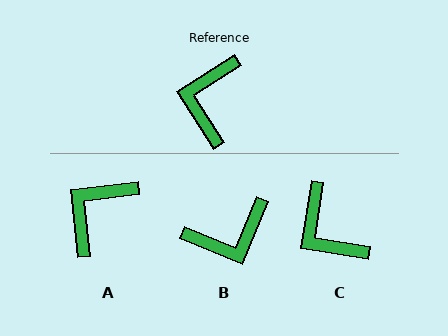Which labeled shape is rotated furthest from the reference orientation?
B, about 125 degrees away.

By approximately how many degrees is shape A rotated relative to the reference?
Approximately 26 degrees clockwise.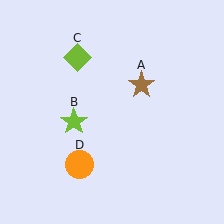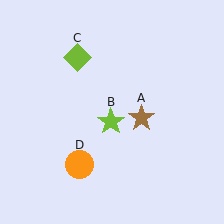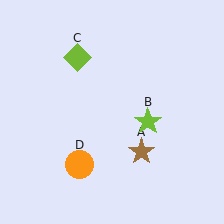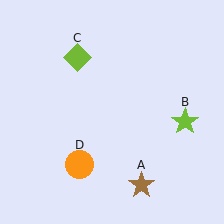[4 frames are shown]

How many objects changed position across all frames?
2 objects changed position: brown star (object A), lime star (object B).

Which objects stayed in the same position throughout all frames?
Lime diamond (object C) and orange circle (object D) remained stationary.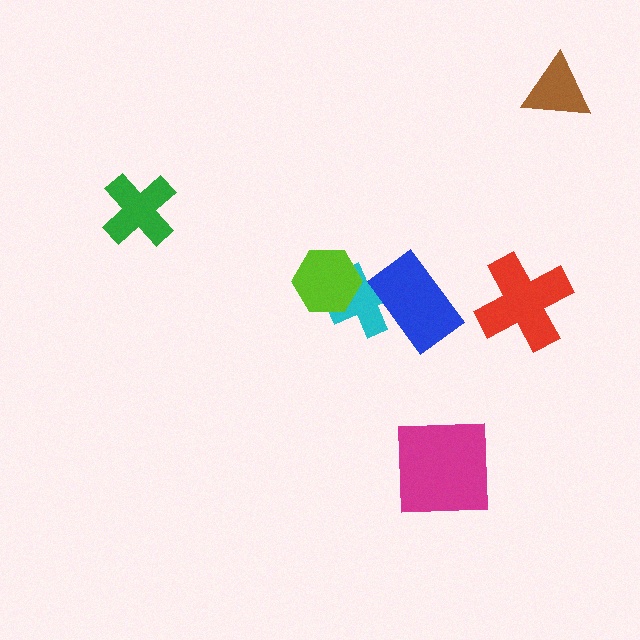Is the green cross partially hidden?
No, no other shape covers it.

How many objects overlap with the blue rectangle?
1 object overlaps with the blue rectangle.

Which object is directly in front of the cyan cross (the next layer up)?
The blue rectangle is directly in front of the cyan cross.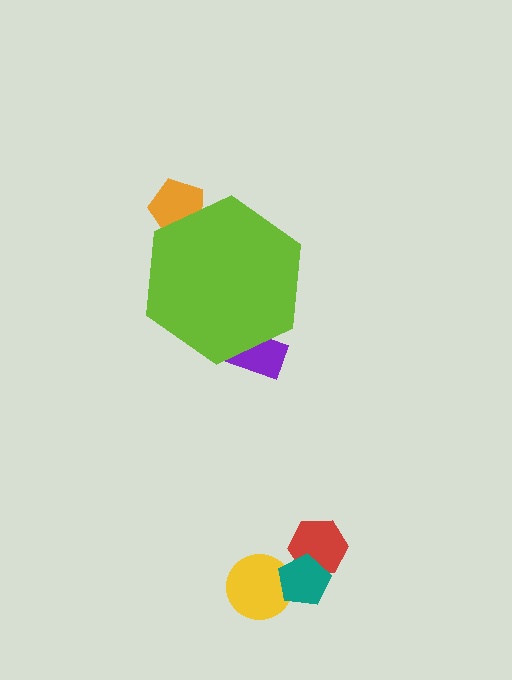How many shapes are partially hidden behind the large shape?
2 shapes are partially hidden.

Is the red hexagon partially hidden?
No, the red hexagon is fully visible.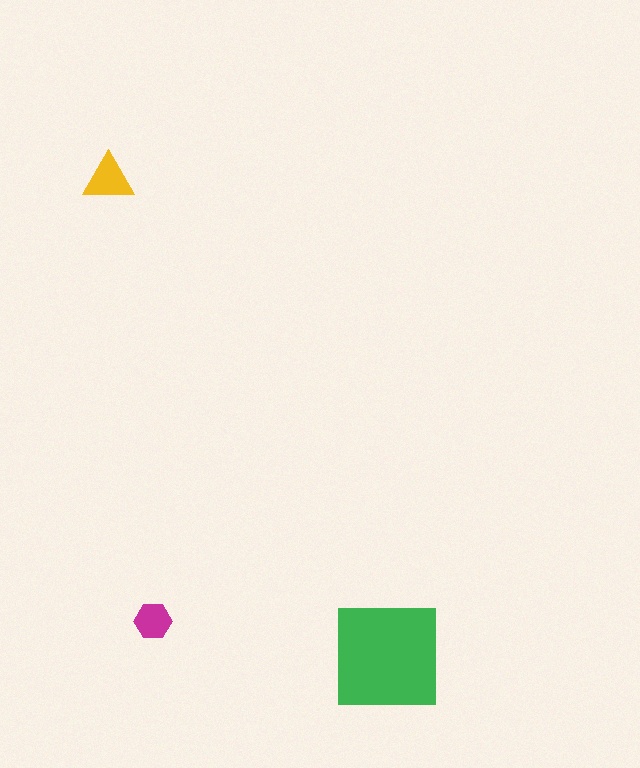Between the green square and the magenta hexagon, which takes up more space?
The green square.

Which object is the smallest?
The magenta hexagon.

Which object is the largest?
The green square.